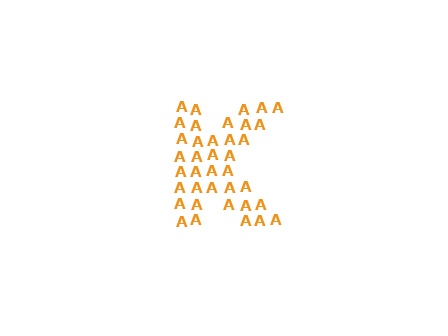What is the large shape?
The large shape is the letter K.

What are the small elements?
The small elements are letter A's.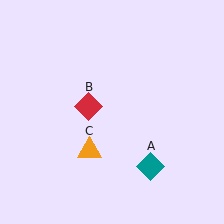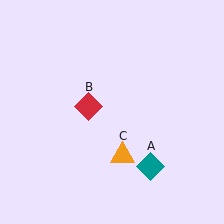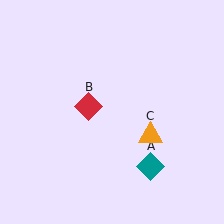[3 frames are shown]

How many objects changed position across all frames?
1 object changed position: orange triangle (object C).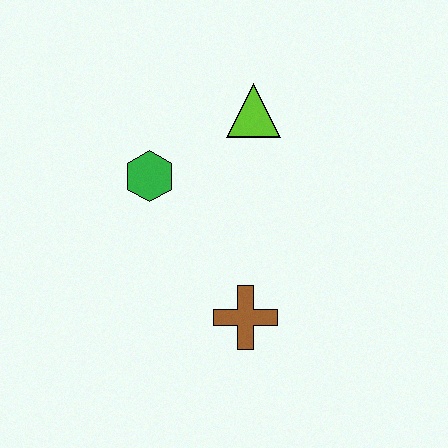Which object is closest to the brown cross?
The green hexagon is closest to the brown cross.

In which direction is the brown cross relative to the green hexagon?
The brown cross is below the green hexagon.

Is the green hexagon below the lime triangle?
Yes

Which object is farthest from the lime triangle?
The brown cross is farthest from the lime triangle.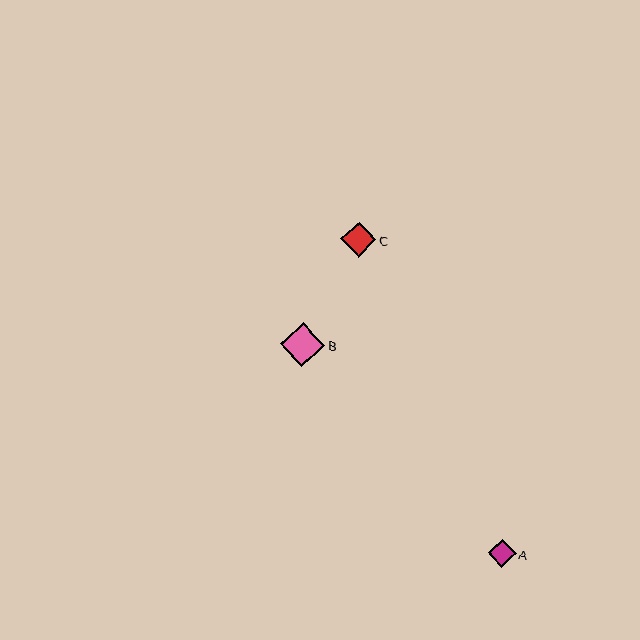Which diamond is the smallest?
Diamond A is the smallest with a size of approximately 28 pixels.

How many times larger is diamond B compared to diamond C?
Diamond B is approximately 1.3 times the size of diamond C.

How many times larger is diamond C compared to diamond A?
Diamond C is approximately 1.2 times the size of diamond A.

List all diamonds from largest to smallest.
From largest to smallest: B, C, A.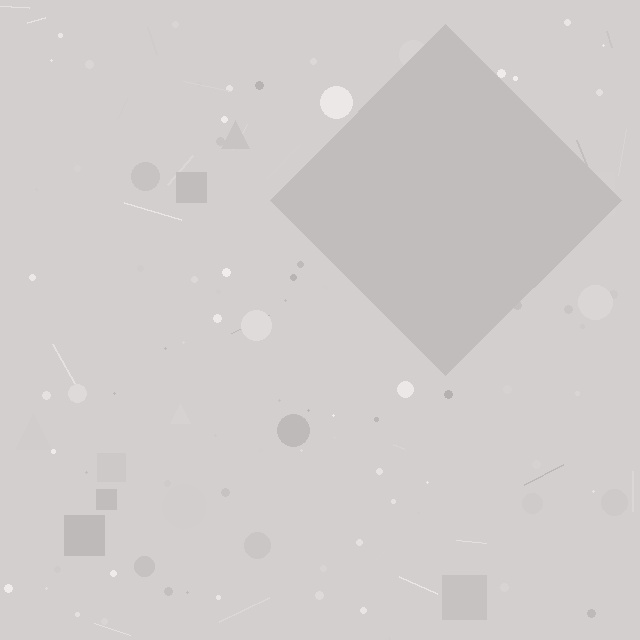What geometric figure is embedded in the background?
A diamond is embedded in the background.